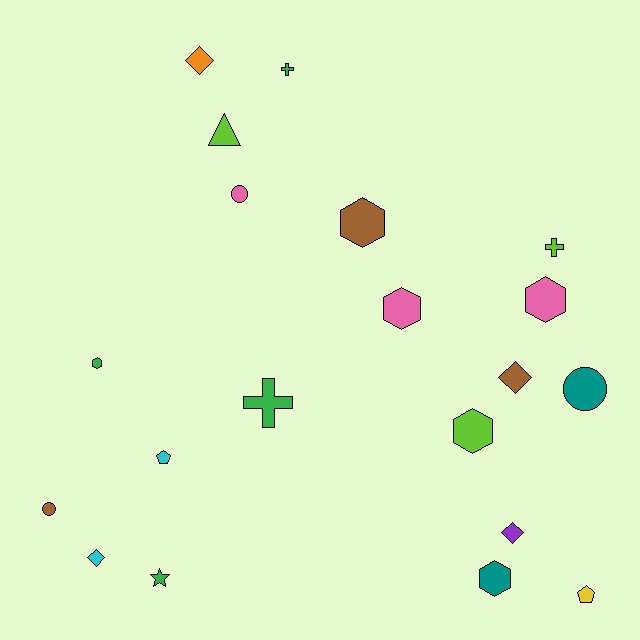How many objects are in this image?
There are 20 objects.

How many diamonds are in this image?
There are 4 diamonds.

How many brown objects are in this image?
There are 3 brown objects.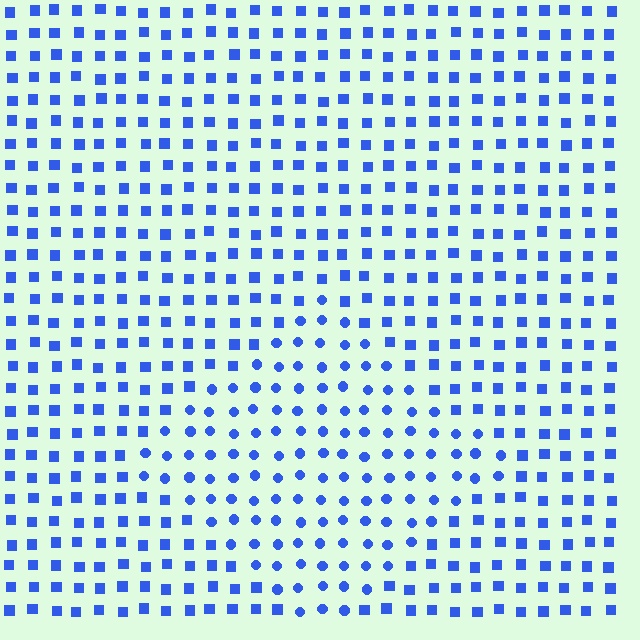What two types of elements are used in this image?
The image uses circles inside the diamond region and squares outside it.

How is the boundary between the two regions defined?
The boundary is defined by a change in element shape: circles inside vs. squares outside. All elements share the same color and spacing.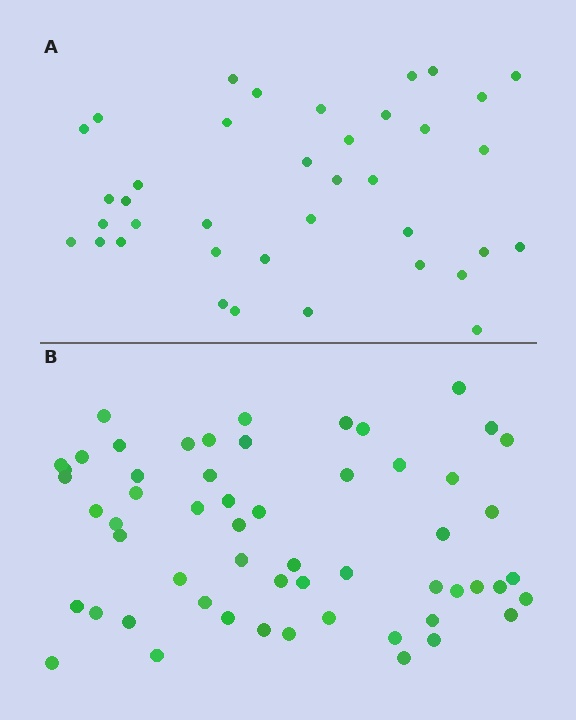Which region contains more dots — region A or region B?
Region B (the bottom region) has more dots.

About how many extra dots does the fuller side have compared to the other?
Region B has approximately 20 more dots than region A.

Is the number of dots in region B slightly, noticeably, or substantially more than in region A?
Region B has substantially more. The ratio is roughly 1.5 to 1.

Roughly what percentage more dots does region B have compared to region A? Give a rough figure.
About 50% more.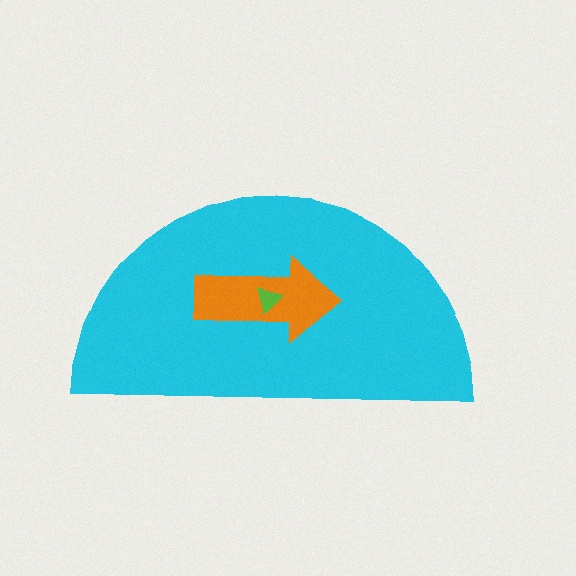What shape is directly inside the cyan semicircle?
The orange arrow.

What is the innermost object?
The lime triangle.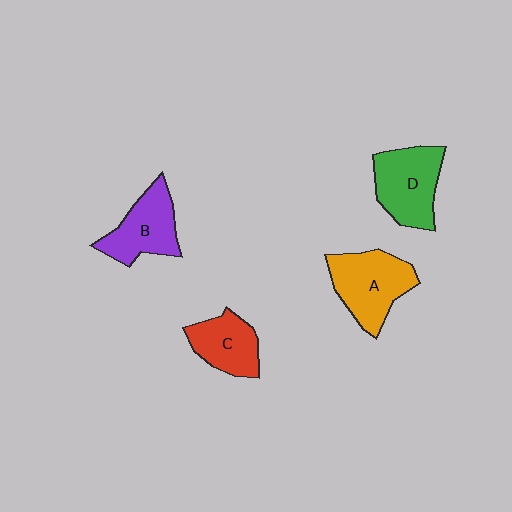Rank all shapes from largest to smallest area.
From largest to smallest: A (orange), D (green), B (purple), C (red).